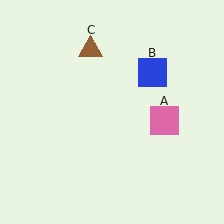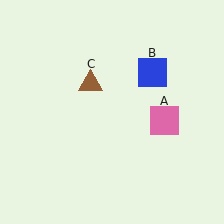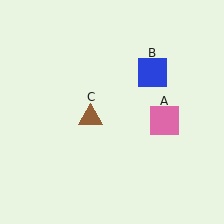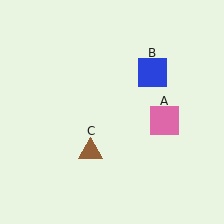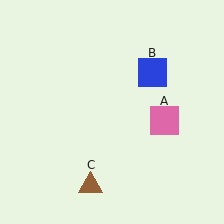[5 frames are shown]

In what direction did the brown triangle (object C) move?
The brown triangle (object C) moved down.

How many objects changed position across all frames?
1 object changed position: brown triangle (object C).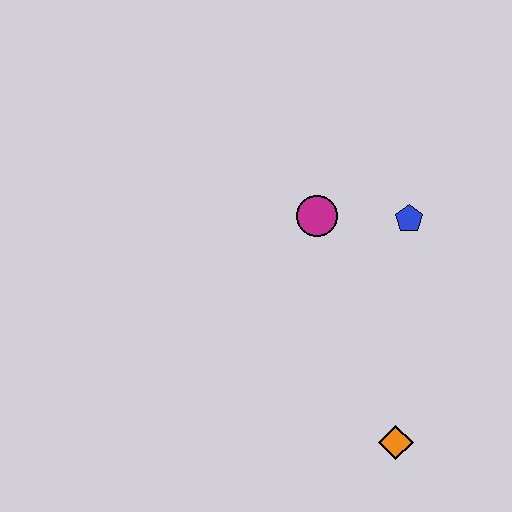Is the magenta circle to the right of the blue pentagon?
No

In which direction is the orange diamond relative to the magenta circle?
The orange diamond is below the magenta circle.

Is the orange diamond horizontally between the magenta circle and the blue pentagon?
Yes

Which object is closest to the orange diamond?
The blue pentagon is closest to the orange diamond.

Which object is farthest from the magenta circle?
The orange diamond is farthest from the magenta circle.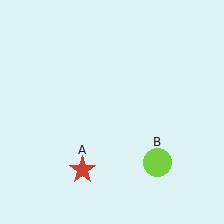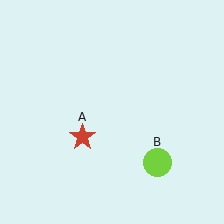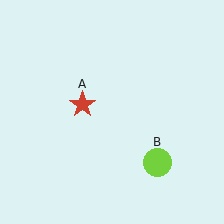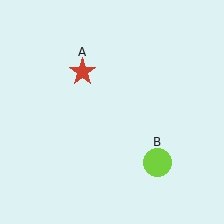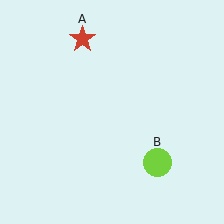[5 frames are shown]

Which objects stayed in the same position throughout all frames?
Lime circle (object B) remained stationary.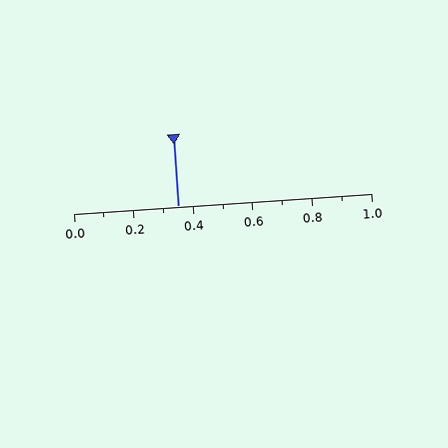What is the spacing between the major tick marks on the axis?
The major ticks are spaced 0.2 apart.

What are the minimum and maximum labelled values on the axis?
The axis runs from 0.0 to 1.0.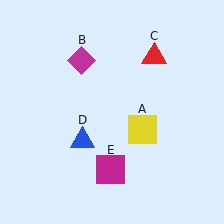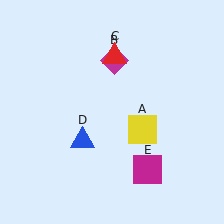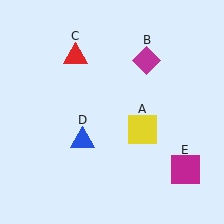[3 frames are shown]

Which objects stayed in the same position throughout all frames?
Yellow square (object A) and blue triangle (object D) remained stationary.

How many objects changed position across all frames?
3 objects changed position: magenta diamond (object B), red triangle (object C), magenta square (object E).